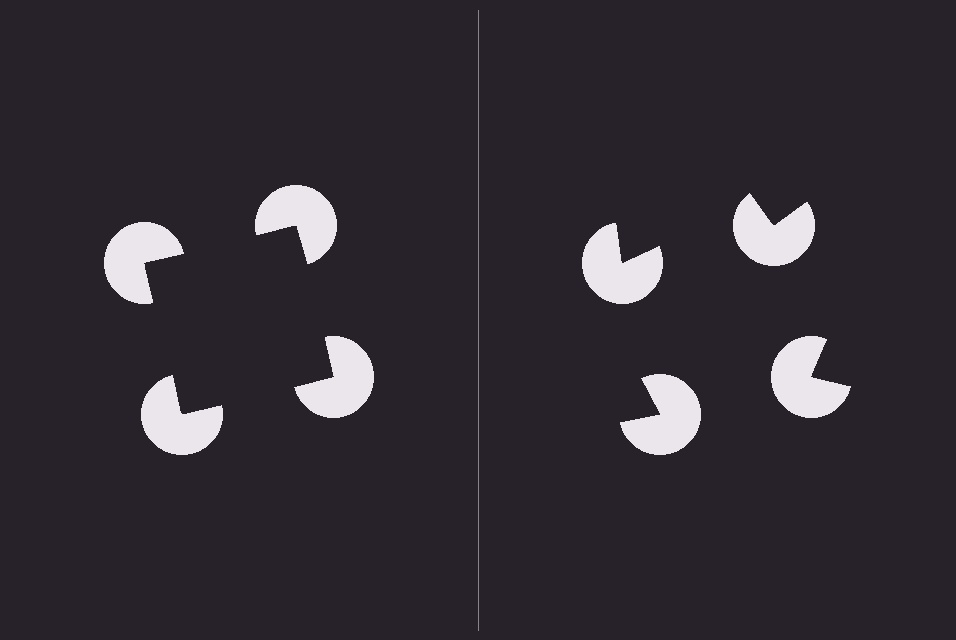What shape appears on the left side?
An illusory square.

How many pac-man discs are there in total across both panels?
8 — 4 on each side.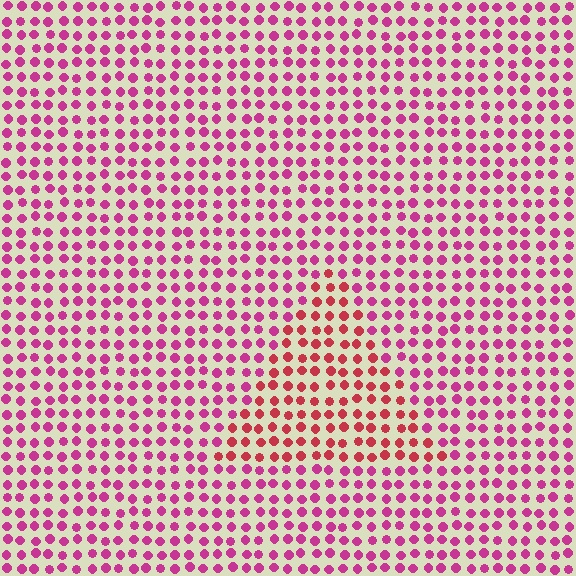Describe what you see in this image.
The image is filled with small magenta elements in a uniform arrangement. A triangle-shaped region is visible where the elements are tinted to a slightly different hue, forming a subtle color boundary.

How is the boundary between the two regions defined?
The boundary is defined purely by a slight shift in hue (about 31 degrees). Spacing, size, and orientation are identical on both sides.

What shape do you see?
I see a triangle.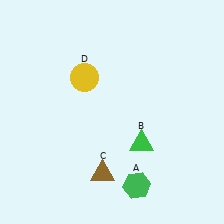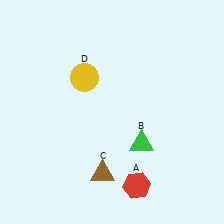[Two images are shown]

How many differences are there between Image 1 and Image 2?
There is 1 difference between the two images.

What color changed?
The hexagon (A) changed from green in Image 1 to red in Image 2.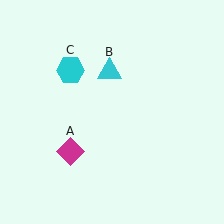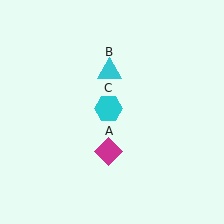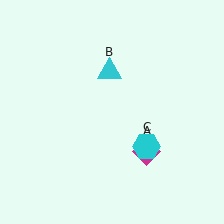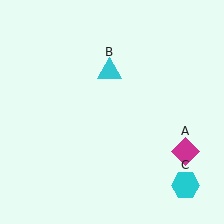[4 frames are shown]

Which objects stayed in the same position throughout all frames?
Cyan triangle (object B) remained stationary.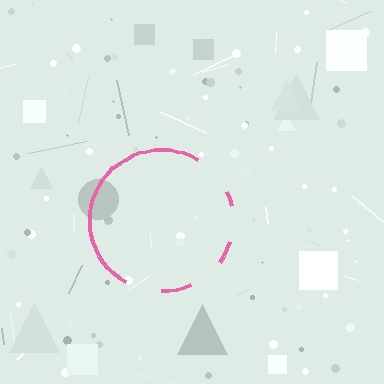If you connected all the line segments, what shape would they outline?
They would outline a circle.